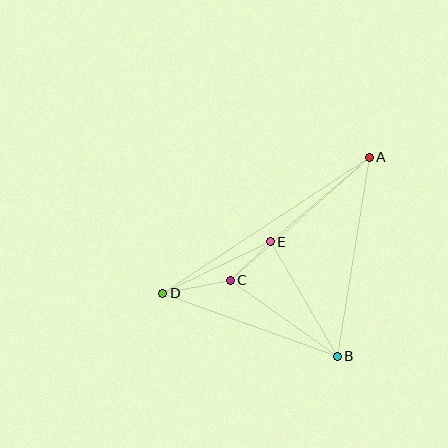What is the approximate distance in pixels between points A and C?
The distance between A and C is approximately 185 pixels.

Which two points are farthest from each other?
Points A and D are farthest from each other.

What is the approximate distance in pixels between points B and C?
The distance between B and C is approximately 131 pixels.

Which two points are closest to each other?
Points C and E are closest to each other.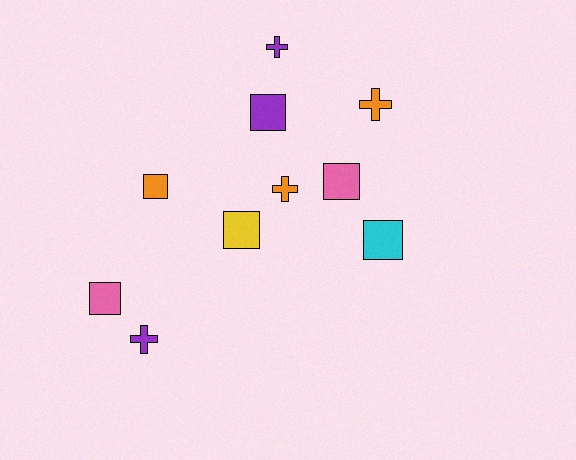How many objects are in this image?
There are 10 objects.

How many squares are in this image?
There are 6 squares.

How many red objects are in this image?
There are no red objects.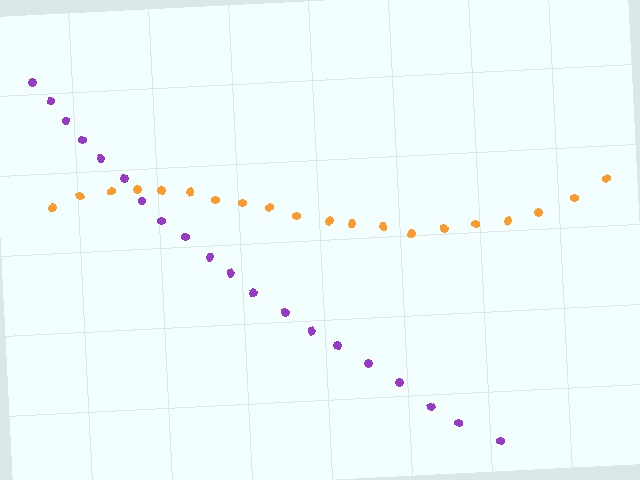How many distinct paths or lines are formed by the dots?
There are 2 distinct paths.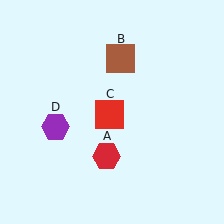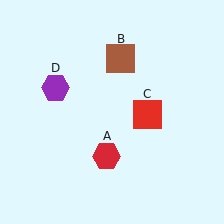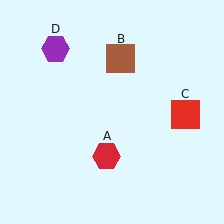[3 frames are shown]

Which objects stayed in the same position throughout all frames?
Red hexagon (object A) and brown square (object B) remained stationary.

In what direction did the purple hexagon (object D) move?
The purple hexagon (object D) moved up.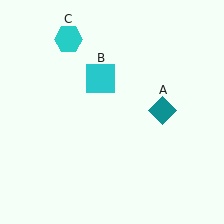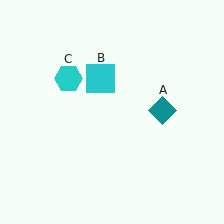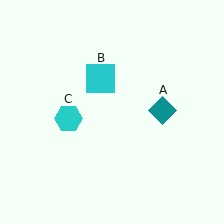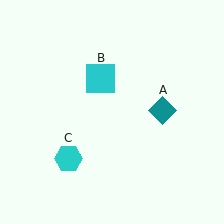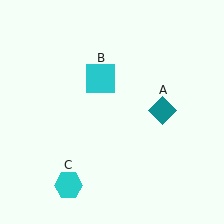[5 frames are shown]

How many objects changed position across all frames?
1 object changed position: cyan hexagon (object C).